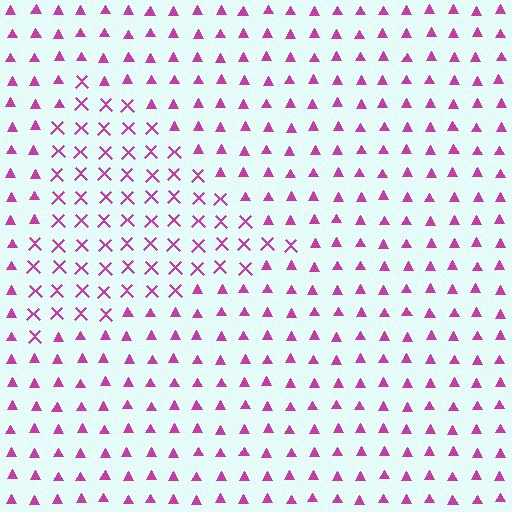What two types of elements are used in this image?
The image uses X marks inside the triangle region and triangles outside it.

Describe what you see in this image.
The image is filled with small magenta elements arranged in a uniform grid. A triangle-shaped region contains X marks, while the surrounding area contains triangles. The boundary is defined purely by the change in element shape.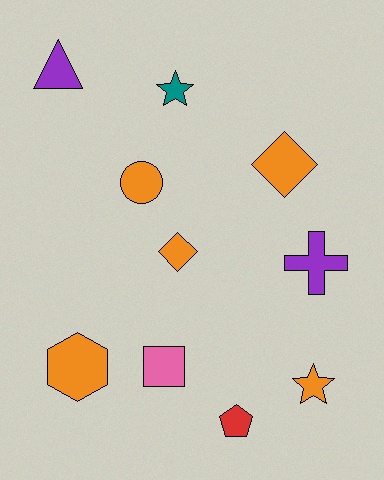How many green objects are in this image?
There are no green objects.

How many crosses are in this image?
There is 1 cross.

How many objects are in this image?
There are 10 objects.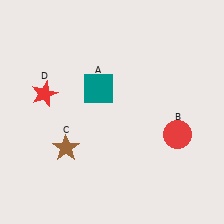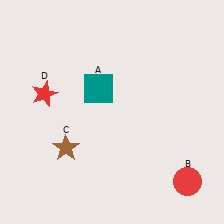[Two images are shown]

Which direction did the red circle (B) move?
The red circle (B) moved down.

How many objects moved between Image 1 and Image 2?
1 object moved between the two images.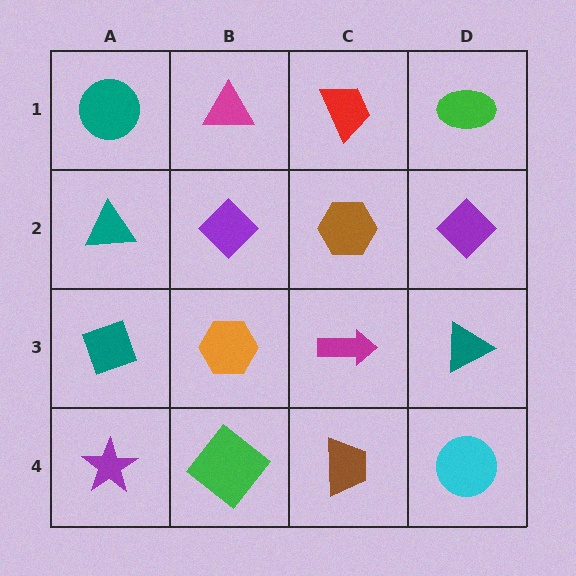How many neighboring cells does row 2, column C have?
4.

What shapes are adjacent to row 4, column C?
A magenta arrow (row 3, column C), a green diamond (row 4, column B), a cyan circle (row 4, column D).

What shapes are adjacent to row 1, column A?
A teal triangle (row 2, column A), a magenta triangle (row 1, column B).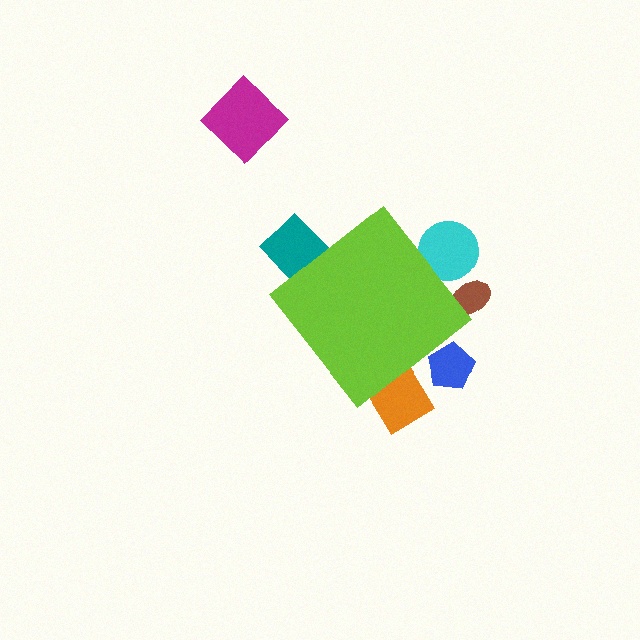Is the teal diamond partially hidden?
Yes, the teal diamond is partially hidden behind the lime diamond.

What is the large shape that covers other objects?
A lime diamond.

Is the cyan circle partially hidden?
Yes, the cyan circle is partially hidden behind the lime diamond.